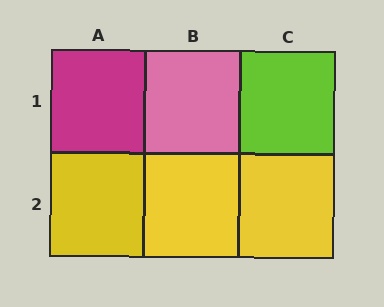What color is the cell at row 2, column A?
Yellow.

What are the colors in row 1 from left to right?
Magenta, pink, lime.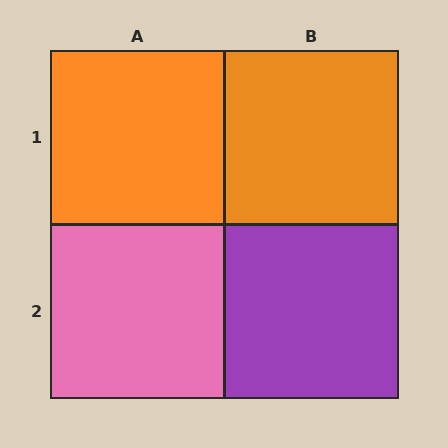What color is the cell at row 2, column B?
Purple.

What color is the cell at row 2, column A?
Pink.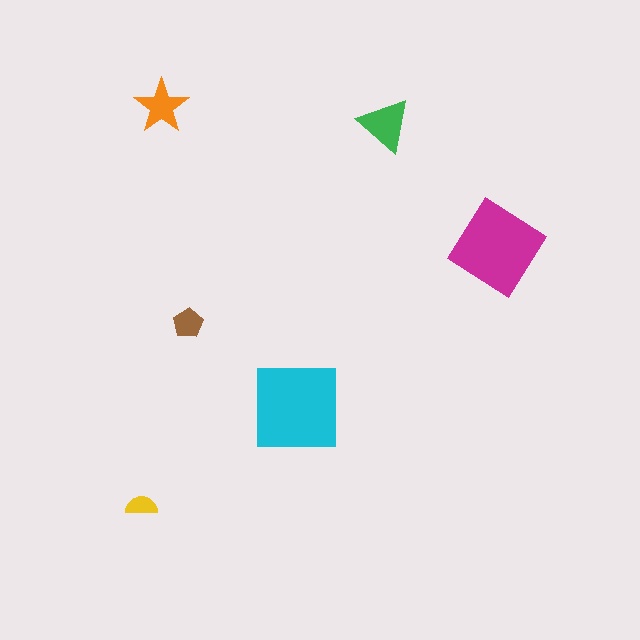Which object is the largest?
The cyan square.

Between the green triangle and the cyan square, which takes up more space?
The cyan square.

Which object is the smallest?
The yellow semicircle.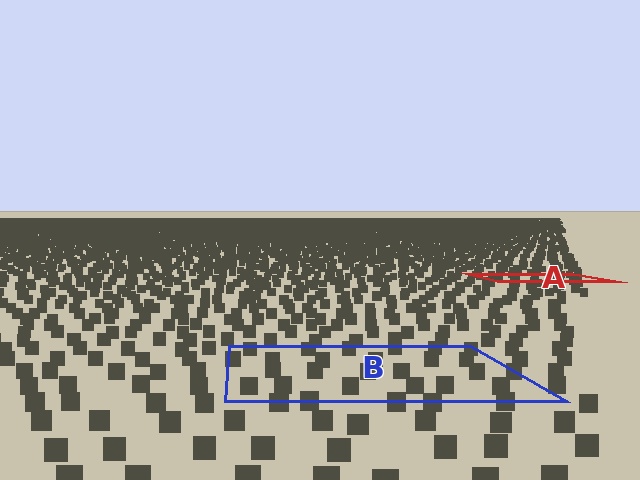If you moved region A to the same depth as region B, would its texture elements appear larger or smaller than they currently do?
They would appear larger. At a closer depth, the same texture elements are projected at a bigger on-screen size.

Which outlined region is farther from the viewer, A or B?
Region A is farther from the viewer — the texture elements inside it appear smaller and more densely packed.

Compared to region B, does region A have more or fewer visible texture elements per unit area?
Region A has more texture elements per unit area — they are packed more densely because it is farther away.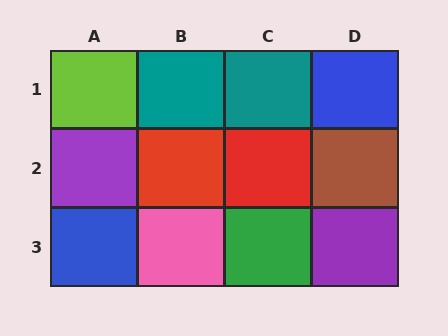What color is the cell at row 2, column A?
Purple.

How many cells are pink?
1 cell is pink.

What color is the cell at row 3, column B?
Pink.